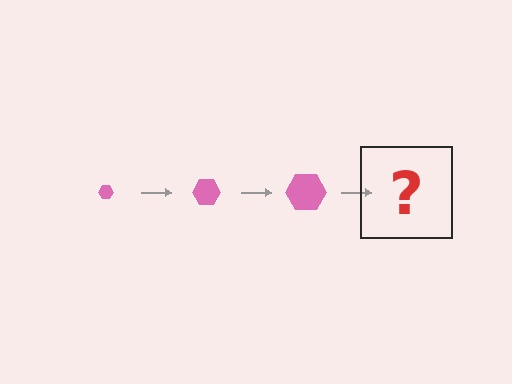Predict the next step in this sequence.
The next step is a pink hexagon, larger than the previous one.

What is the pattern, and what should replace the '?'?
The pattern is that the hexagon gets progressively larger each step. The '?' should be a pink hexagon, larger than the previous one.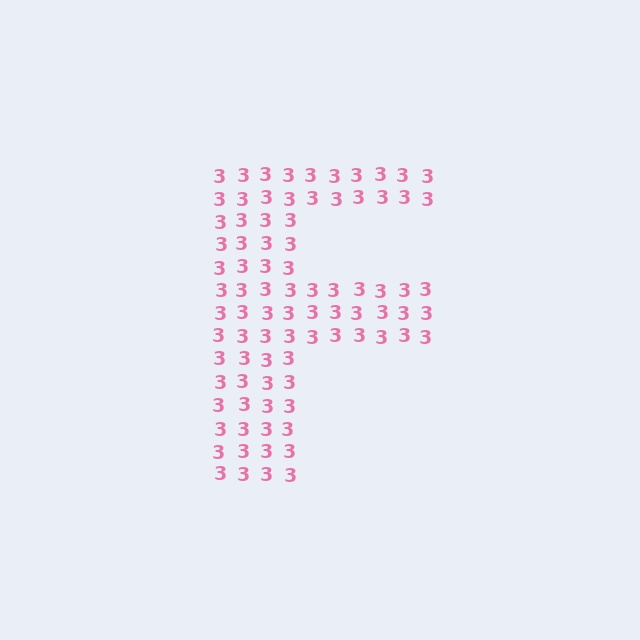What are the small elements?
The small elements are digit 3's.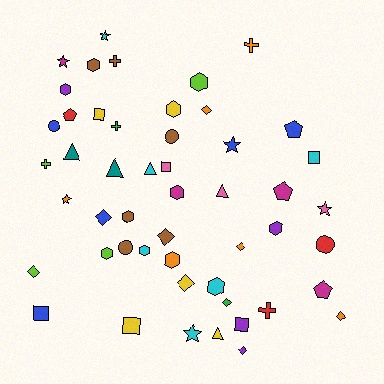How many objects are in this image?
There are 50 objects.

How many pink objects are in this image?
There are 3 pink objects.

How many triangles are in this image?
There are 5 triangles.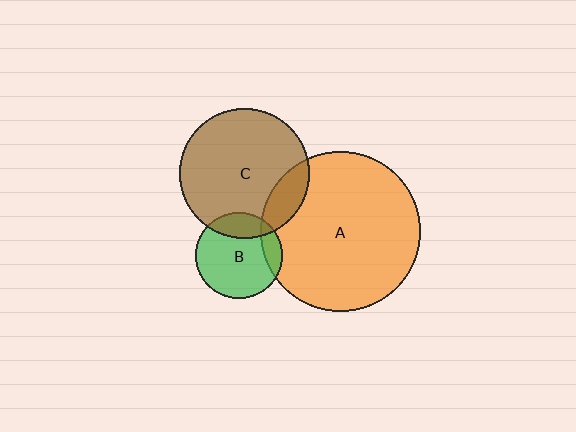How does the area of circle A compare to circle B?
Approximately 3.4 times.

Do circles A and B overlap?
Yes.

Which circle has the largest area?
Circle A (orange).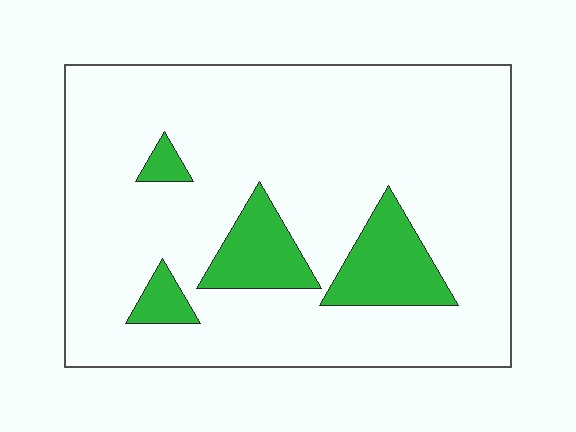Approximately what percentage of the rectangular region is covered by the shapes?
Approximately 15%.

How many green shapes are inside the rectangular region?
4.